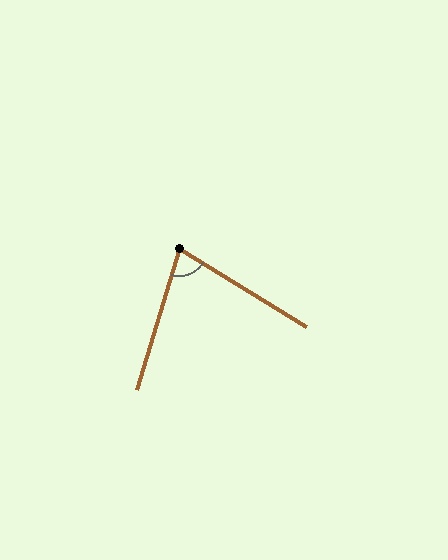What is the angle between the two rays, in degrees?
Approximately 75 degrees.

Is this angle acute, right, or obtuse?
It is acute.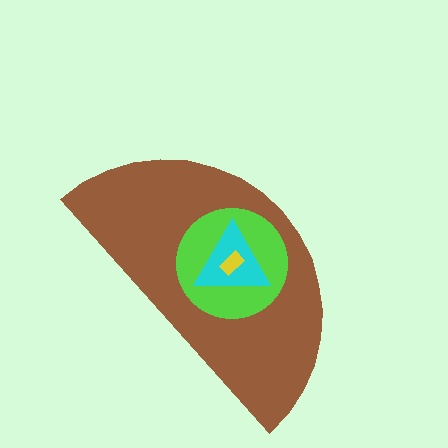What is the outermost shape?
The brown semicircle.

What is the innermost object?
The yellow rectangle.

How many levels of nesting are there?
4.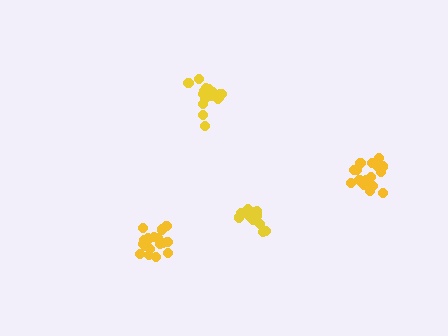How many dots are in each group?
Group 1: 18 dots, Group 2: 17 dots, Group 3: 18 dots, Group 4: 16 dots (69 total).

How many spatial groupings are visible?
There are 4 spatial groupings.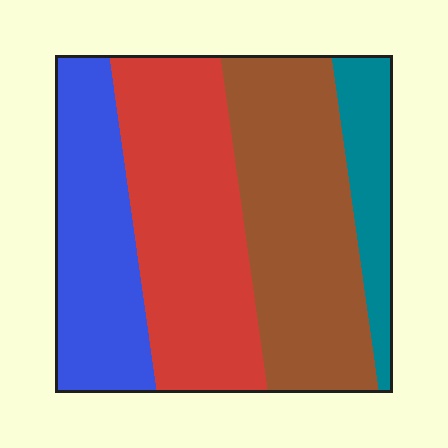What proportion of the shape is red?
Red takes up about one third (1/3) of the shape.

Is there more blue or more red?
Red.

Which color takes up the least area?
Teal, at roughly 10%.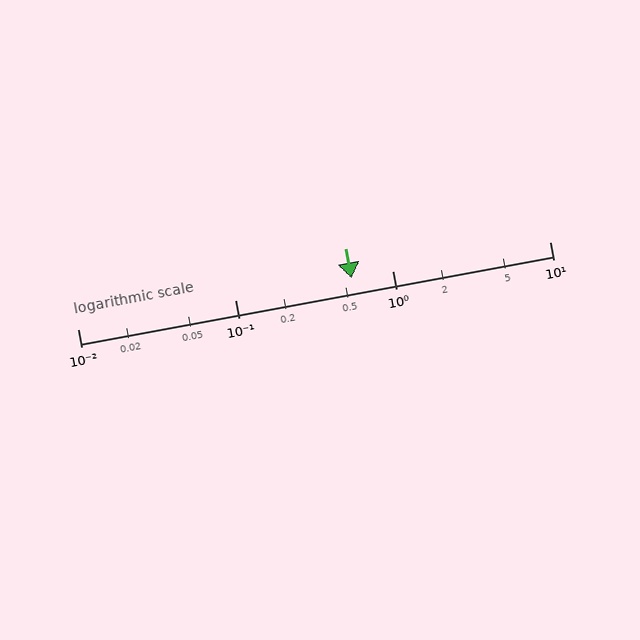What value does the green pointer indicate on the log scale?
The pointer indicates approximately 0.55.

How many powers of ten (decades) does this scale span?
The scale spans 3 decades, from 0.01 to 10.